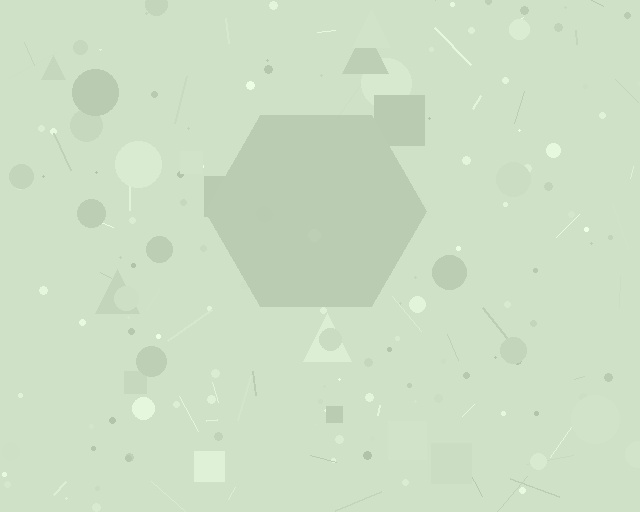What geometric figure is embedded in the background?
A hexagon is embedded in the background.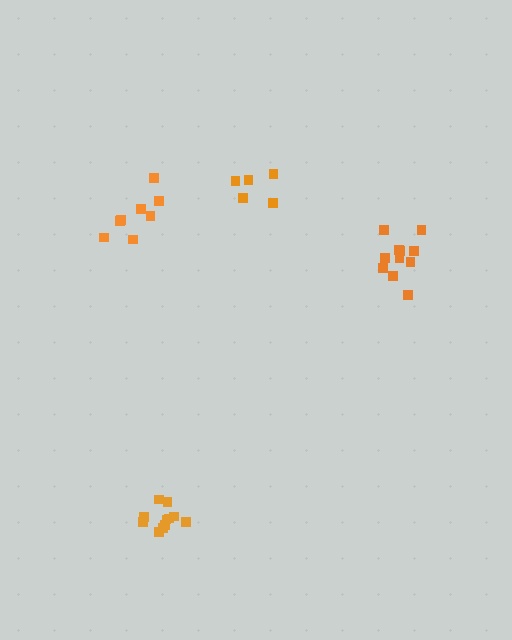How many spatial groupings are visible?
There are 4 spatial groupings.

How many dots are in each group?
Group 1: 11 dots, Group 2: 8 dots, Group 3: 5 dots, Group 4: 11 dots (35 total).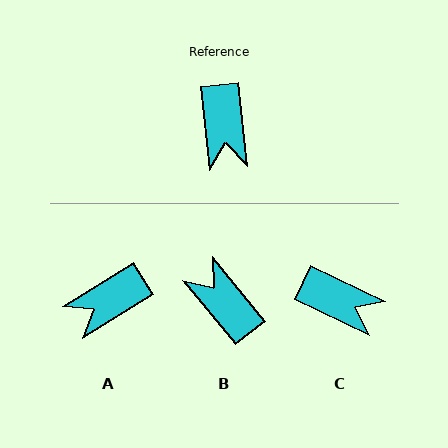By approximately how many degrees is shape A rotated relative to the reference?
Approximately 64 degrees clockwise.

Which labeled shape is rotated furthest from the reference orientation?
B, about 147 degrees away.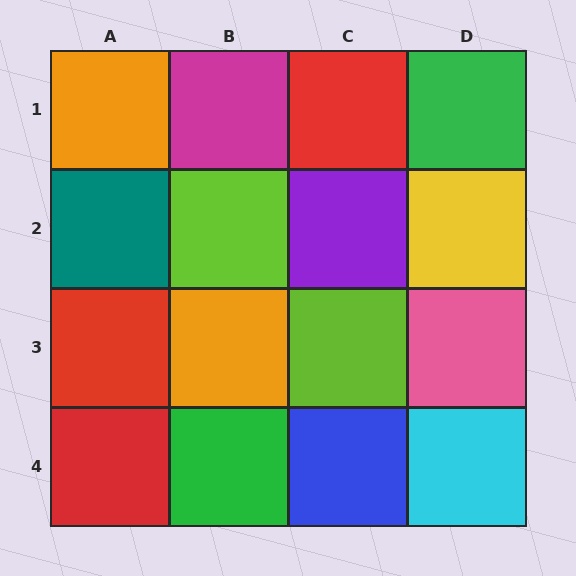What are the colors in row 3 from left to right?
Red, orange, lime, pink.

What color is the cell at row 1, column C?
Red.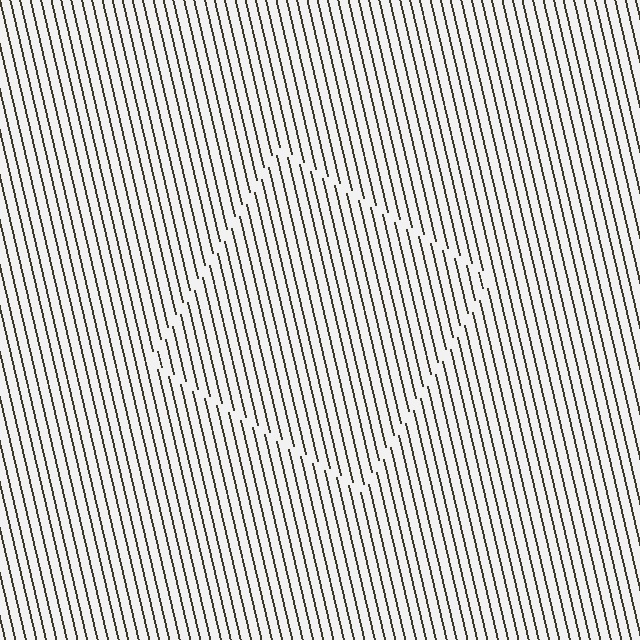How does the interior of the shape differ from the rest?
The interior of the shape contains the same grating, shifted by half a period — the contour is defined by the phase discontinuity where line-ends from the inner and outer gratings abut.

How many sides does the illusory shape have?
4 sides — the line-ends trace a square.